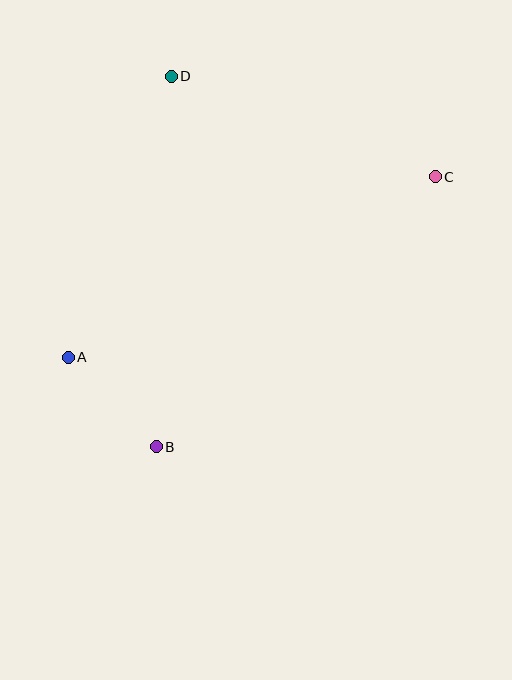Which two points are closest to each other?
Points A and B are closest to each other.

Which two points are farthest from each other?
Points A and C are farthest from each other.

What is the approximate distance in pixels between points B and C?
The distance between B and C is approximately 388 pixels.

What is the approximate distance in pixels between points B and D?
The distance between B and D is approximately 371 pixels.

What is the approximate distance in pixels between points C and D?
The distance between C and D is approximately 283 pixels.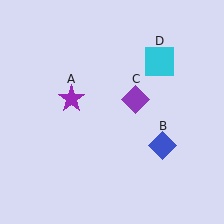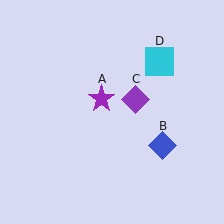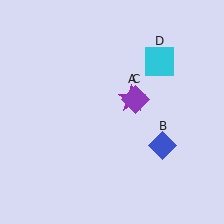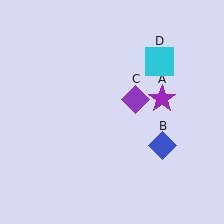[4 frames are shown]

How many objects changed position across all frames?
1 object changed position: purple star (object A).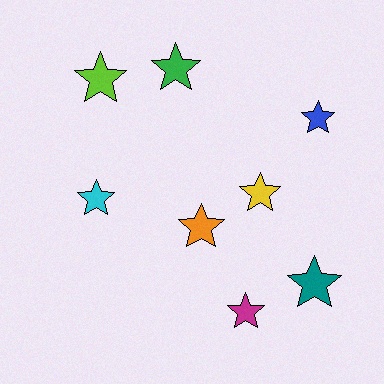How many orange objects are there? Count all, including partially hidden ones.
There is 1 orange object.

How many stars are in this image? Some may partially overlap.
There are 8 stars.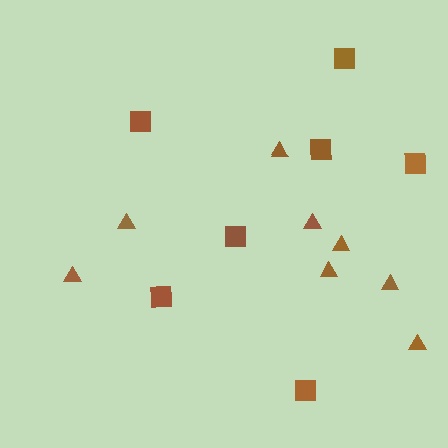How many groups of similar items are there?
There are 2 groups: one group of squares (7) and one group of triangles (8).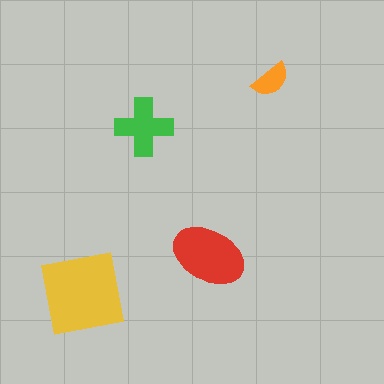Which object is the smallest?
The orange semicircle.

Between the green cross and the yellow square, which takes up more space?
The yellow square.